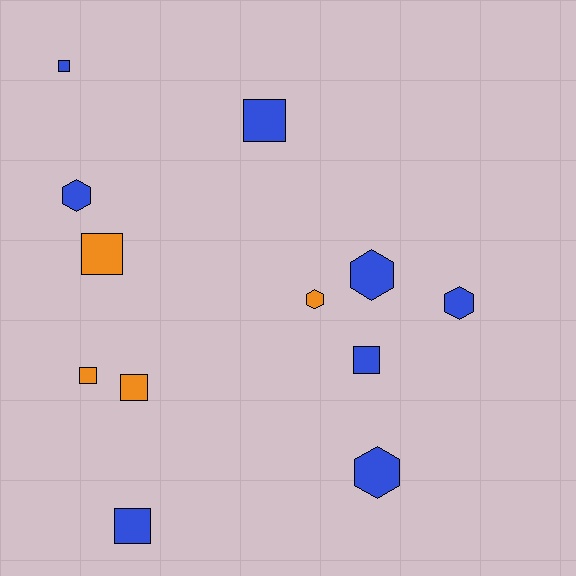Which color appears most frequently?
Blue, with 8 objects.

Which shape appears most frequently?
Square, with 7 objects.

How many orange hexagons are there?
There is 1 orange hexagon.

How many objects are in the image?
There are 12 objects.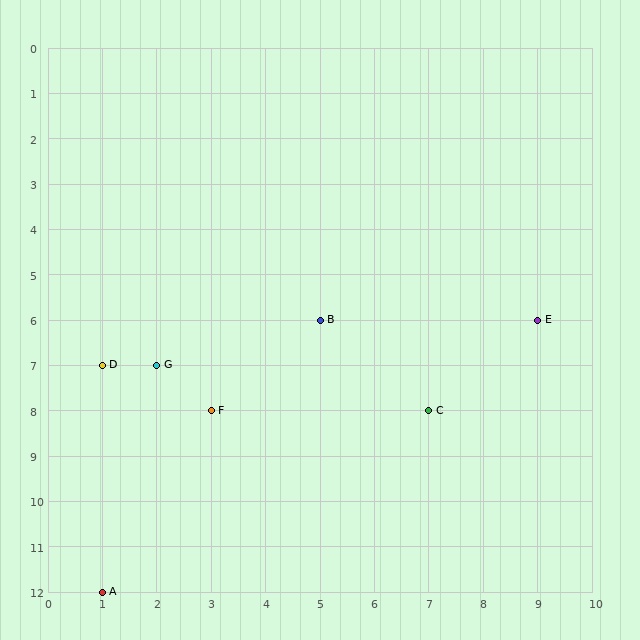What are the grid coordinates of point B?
Point B is at grid coordinates (5, 6).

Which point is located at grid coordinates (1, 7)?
Point D is at (1, 7).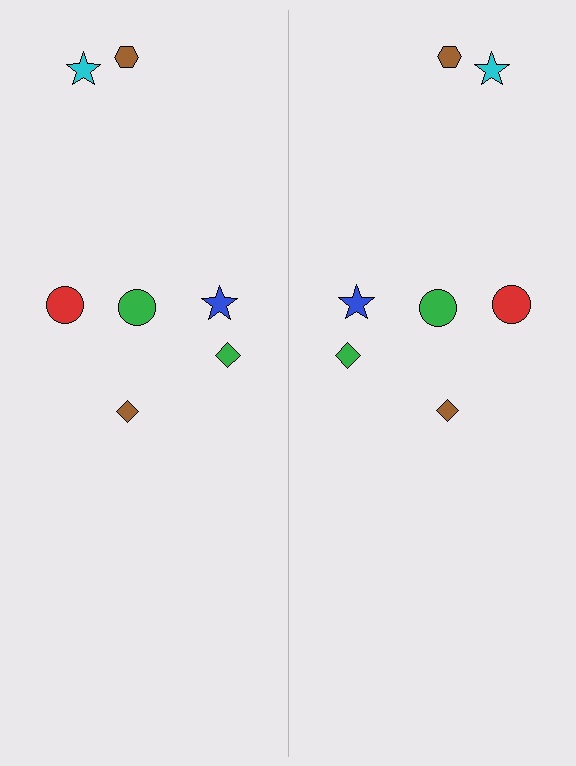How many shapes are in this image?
There are 14 shapes in this image.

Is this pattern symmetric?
Yes, this pattern has bilateral (reflection) symmetry.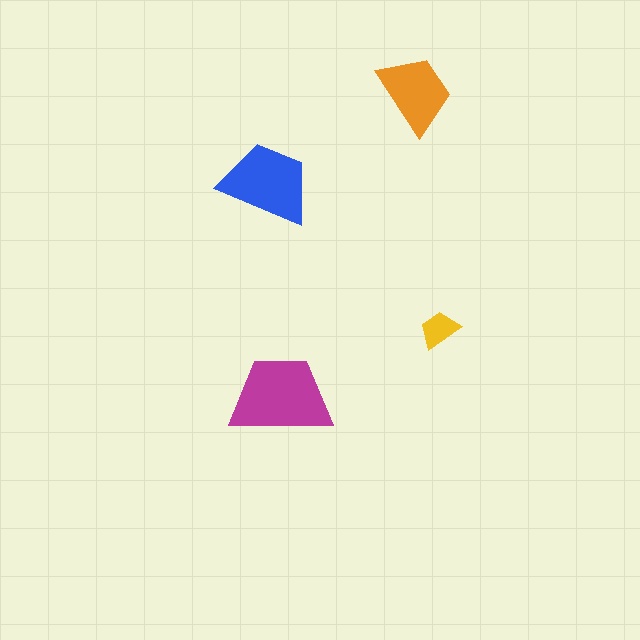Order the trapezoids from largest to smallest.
the magenta one, the blue one, the orange one, the yellow one.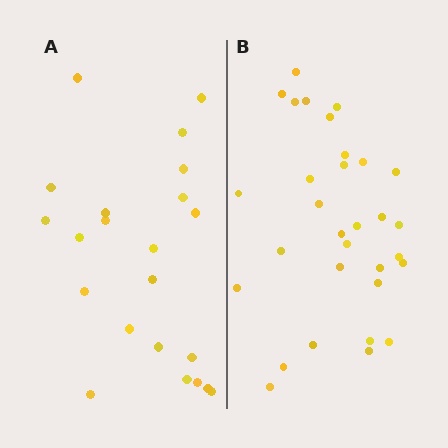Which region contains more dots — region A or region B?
Region B (the right region) has more dots.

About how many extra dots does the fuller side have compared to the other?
Region B has roughly 8 or so more dots than region A.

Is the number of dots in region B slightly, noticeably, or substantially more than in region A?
Region B has noticeably more, but not dramatically so. The ratio is roughly 1.4 to 1.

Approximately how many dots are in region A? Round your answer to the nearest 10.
About 20 dots. (The exact count is 22, which rounds to 20.)